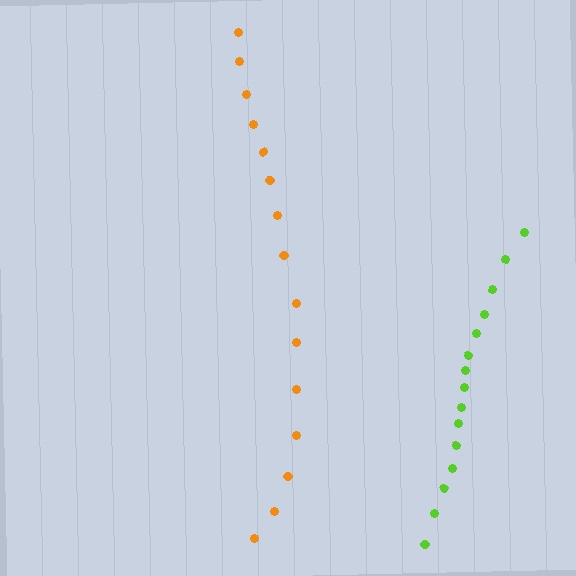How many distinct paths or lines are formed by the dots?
There are 2 distinct paths.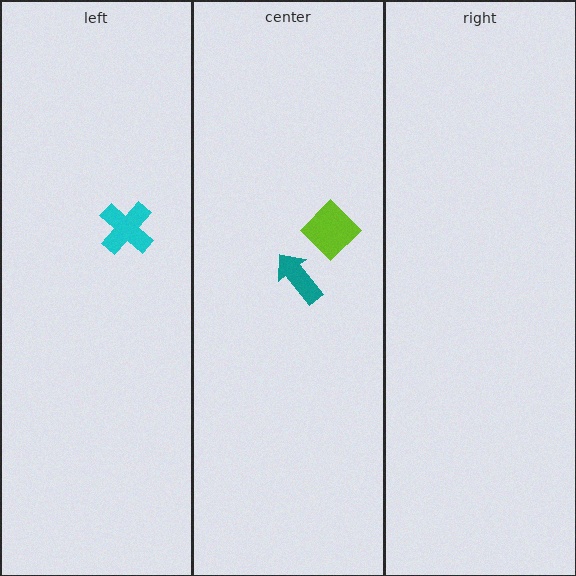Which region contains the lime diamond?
The center region.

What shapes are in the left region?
The cyan cross.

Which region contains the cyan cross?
The left region.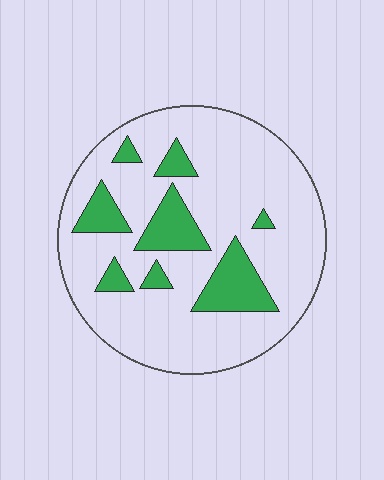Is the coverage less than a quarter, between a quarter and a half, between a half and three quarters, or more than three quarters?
Less than a quarter.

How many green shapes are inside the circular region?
8.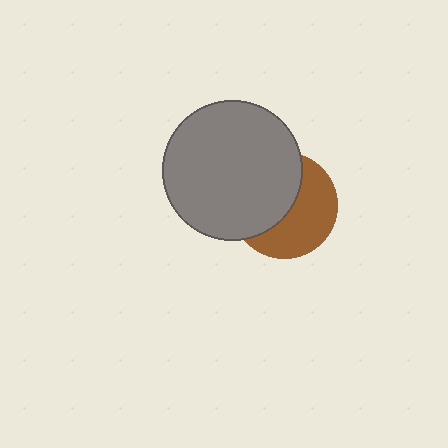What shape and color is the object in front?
The object in front is a gray circle.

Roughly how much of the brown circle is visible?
About half of it is visible (roughly 49%).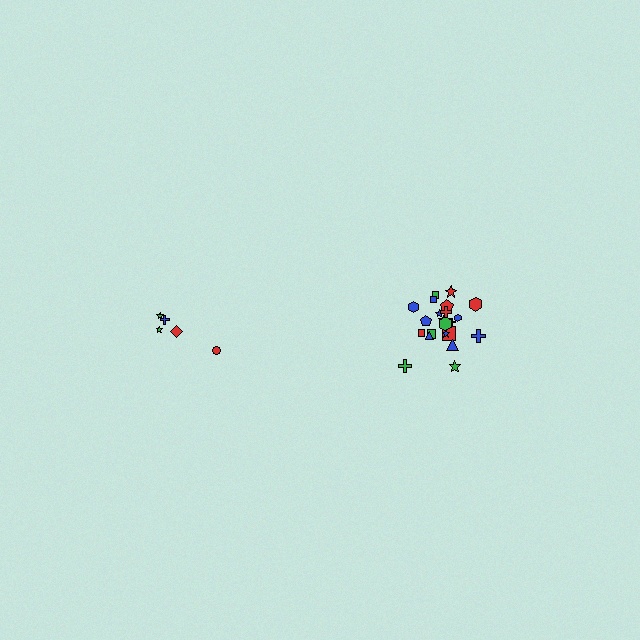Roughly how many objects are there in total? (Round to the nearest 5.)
Roughly 25 objects in total.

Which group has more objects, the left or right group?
The right group.